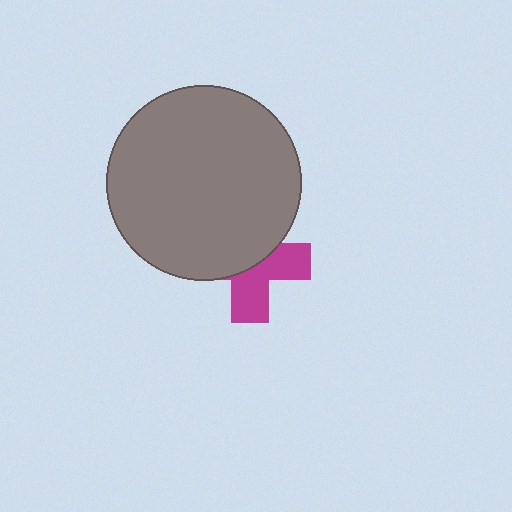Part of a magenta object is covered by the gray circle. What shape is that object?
It is a cross.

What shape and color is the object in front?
The object in front is a gray circle.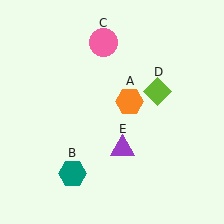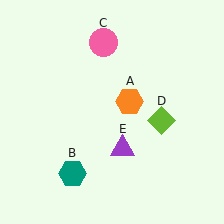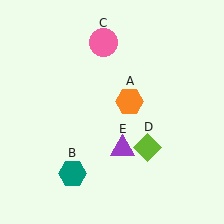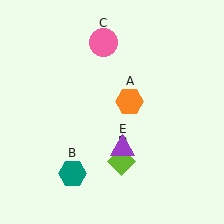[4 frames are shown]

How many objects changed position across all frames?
1 object changed position: lime diamond (object D).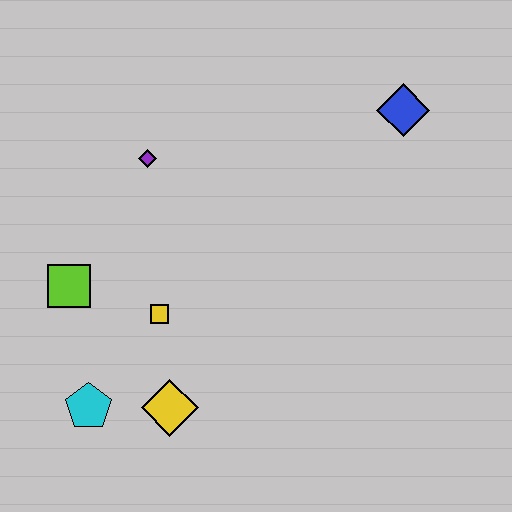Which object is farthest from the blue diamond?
The cyan pentagon is farthest from the blue diamond.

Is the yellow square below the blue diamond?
Yes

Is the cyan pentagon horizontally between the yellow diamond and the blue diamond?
No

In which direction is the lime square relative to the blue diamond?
The lime square is to the left of the blue diamond.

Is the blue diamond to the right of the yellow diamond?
Yes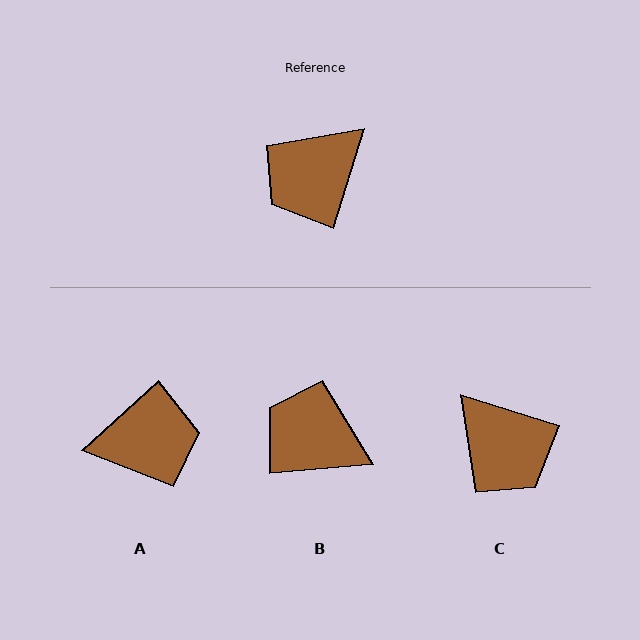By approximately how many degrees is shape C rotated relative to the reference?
Approximately 90 degrees counter-clockwise.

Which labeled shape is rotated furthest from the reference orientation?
A, about 149 degrees away.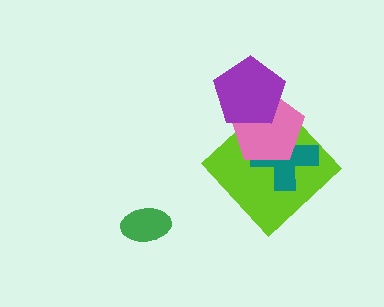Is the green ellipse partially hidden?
No, no other shape covers it.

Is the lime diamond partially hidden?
Yes, it is partially covered by another shape.